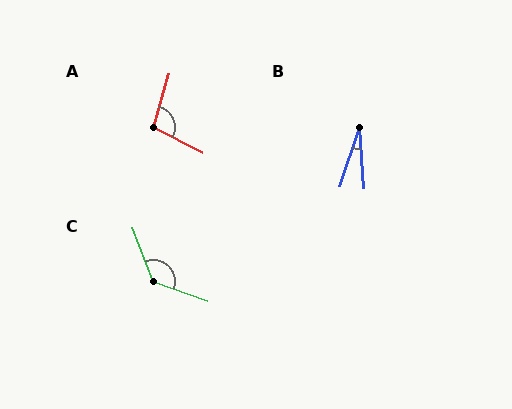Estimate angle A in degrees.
Approximately 101 degrees.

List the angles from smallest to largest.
B (23°), A (101°), C (130°).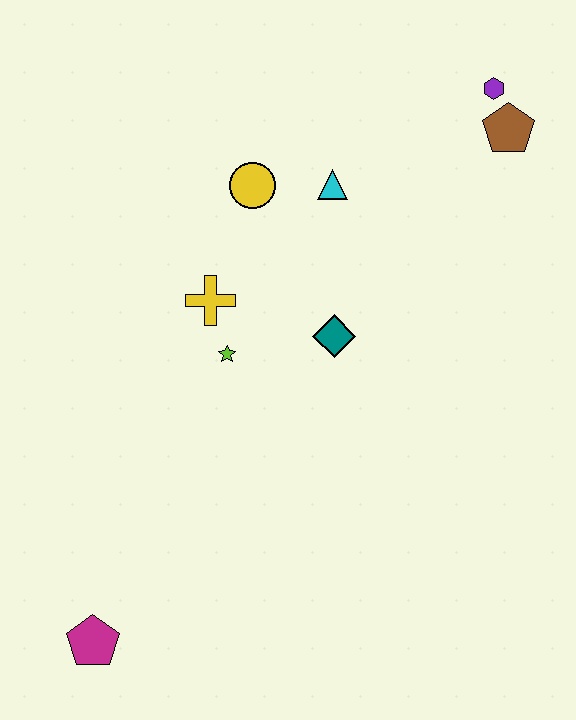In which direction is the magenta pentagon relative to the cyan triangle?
The magenta pentagon is below the cyan triangle.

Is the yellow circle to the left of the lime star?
No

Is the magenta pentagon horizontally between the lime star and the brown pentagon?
No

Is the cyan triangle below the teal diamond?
No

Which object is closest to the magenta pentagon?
The lime star is closest to the magenta pentagon.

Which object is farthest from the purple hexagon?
The magenta pentagon is farthest from the purple hexagon.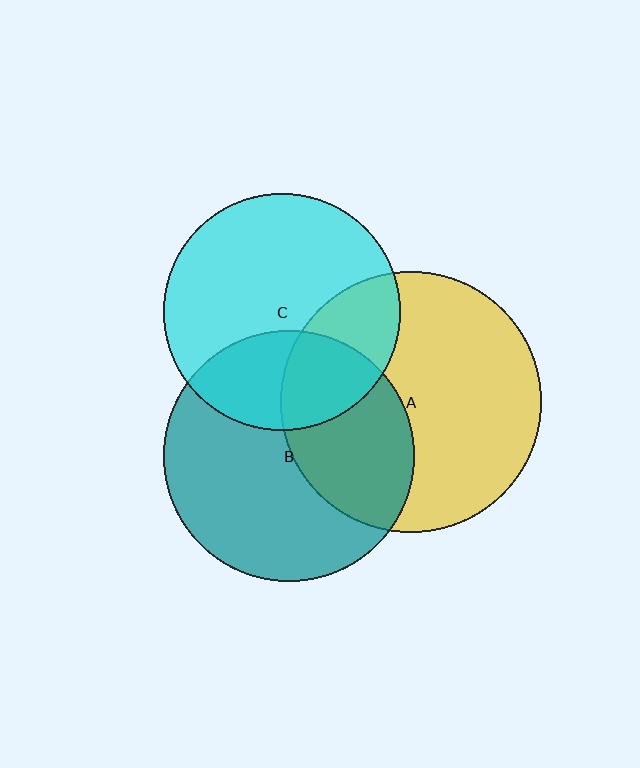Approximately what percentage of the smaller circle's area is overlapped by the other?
Approximately 30%.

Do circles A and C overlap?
Yes.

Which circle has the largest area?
Circle A (yellow).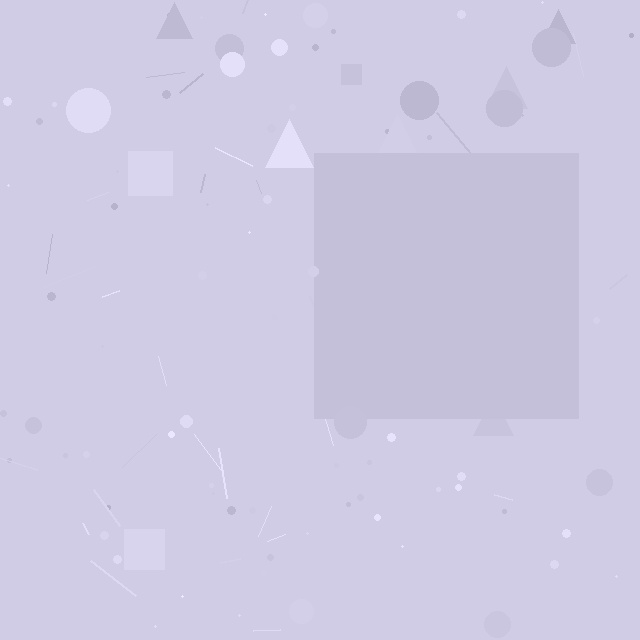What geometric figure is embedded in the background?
A square is embedded in the background.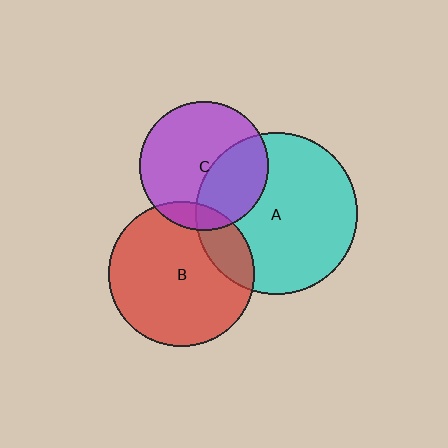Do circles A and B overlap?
Yes.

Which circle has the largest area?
Circle A (cyan).